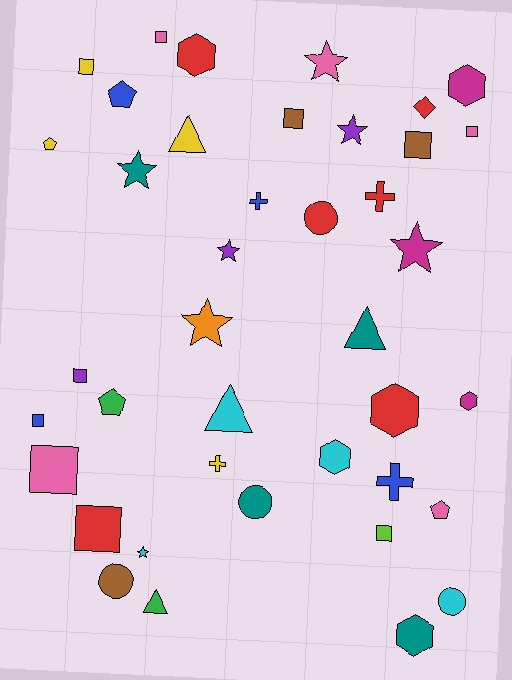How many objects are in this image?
There are 40 objects.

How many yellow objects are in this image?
There are 4 yellow objects.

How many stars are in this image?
There are 7 stars.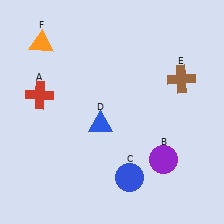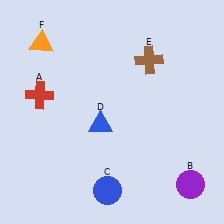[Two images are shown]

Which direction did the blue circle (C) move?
The blue circle (C) moved left.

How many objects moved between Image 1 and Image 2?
3 objects moved between the two images.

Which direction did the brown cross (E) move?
The brown cross (E) moved left.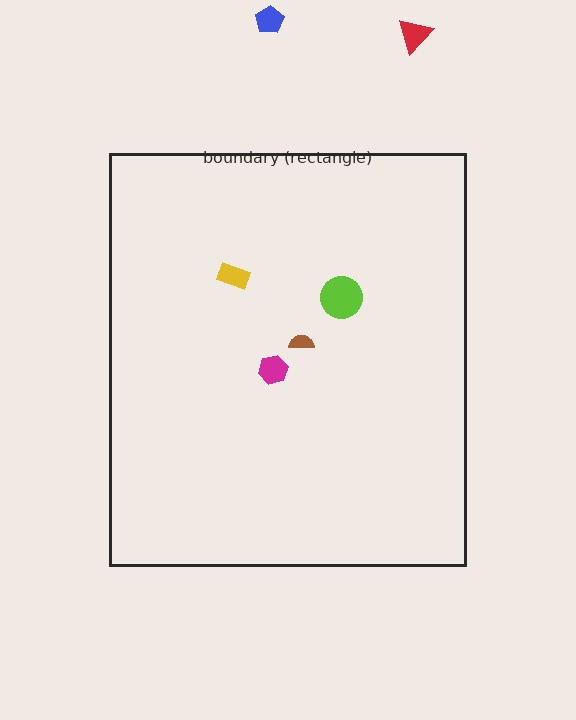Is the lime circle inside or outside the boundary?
Inside.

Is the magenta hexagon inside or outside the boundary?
Inside.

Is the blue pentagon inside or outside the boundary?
Outside.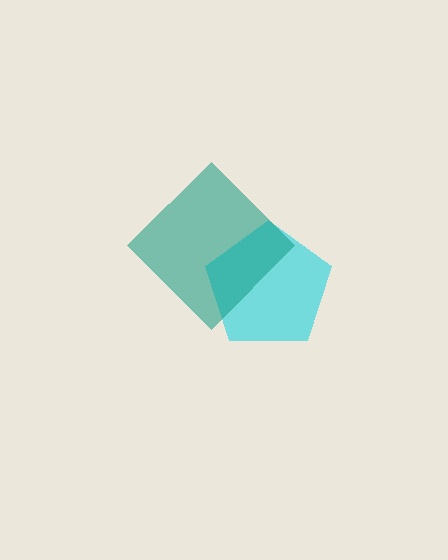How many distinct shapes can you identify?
There are 2 distinct shapes: a cyan pentagon, a teal diamond.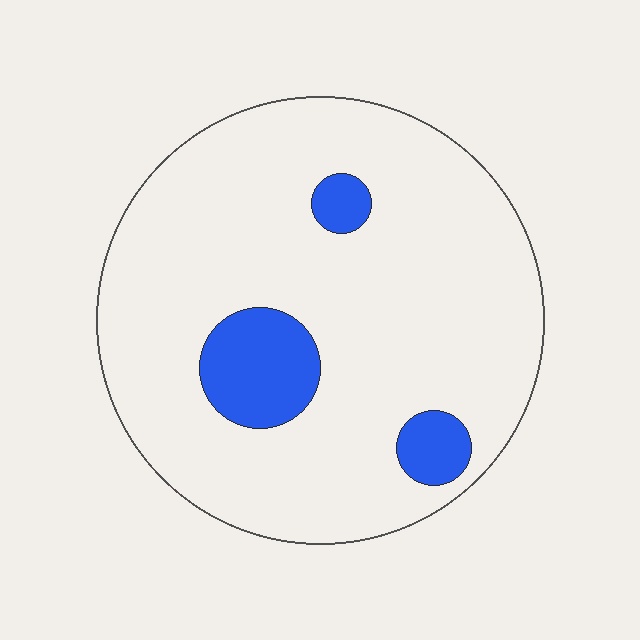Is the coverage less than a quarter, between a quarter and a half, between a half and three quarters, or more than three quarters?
Less than a quarter.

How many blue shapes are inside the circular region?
3.